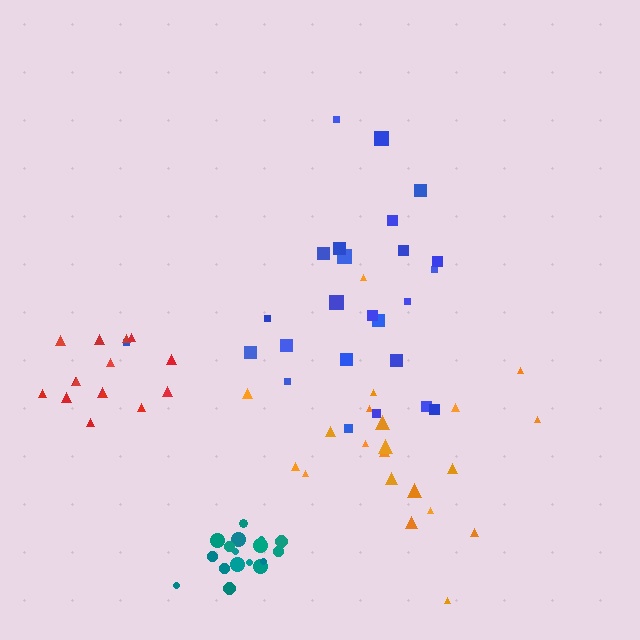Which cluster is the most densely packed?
Teal.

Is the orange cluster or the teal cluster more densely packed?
Teal.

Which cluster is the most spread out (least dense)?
Orange.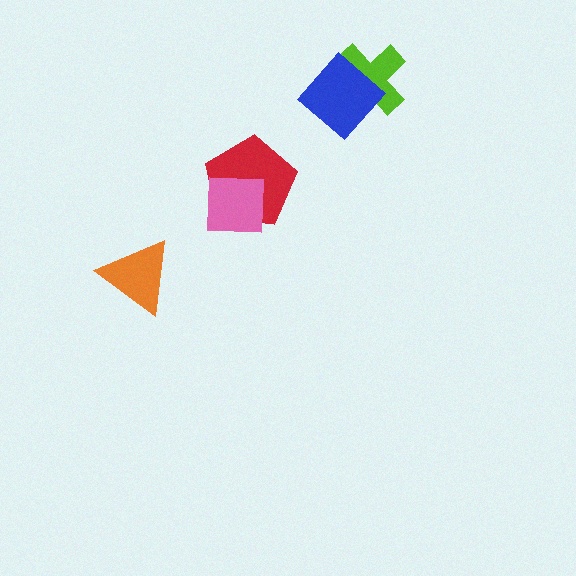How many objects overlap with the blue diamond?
1 object overlaps with the blue diamond.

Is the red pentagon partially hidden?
Yes, it is partially covered by another shape.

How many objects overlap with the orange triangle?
0 objects overlap with the orange triangle.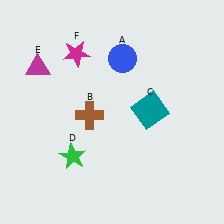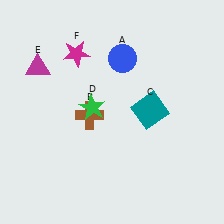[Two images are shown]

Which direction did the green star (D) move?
The green star (D) moved up.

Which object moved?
The green star (D) moved up.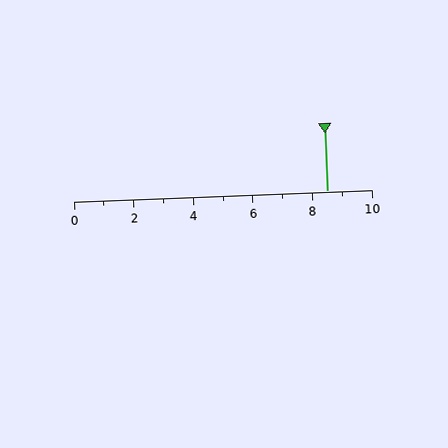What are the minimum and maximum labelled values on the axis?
The axis runs from 0 to 10.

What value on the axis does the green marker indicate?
The marker indicates approximately 8.5.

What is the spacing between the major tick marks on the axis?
The major ticks are spaced 2 apart.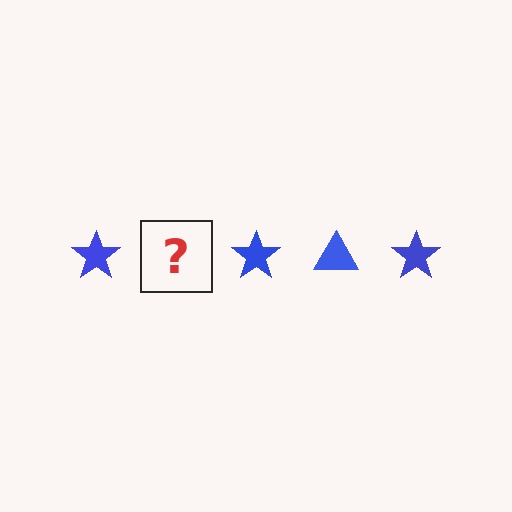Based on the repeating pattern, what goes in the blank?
The blank should be a blue triangle.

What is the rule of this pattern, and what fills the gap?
The rule is that the pattern cycles through star, triangle shapes in blue. The gap should be filled with a blue triangle.